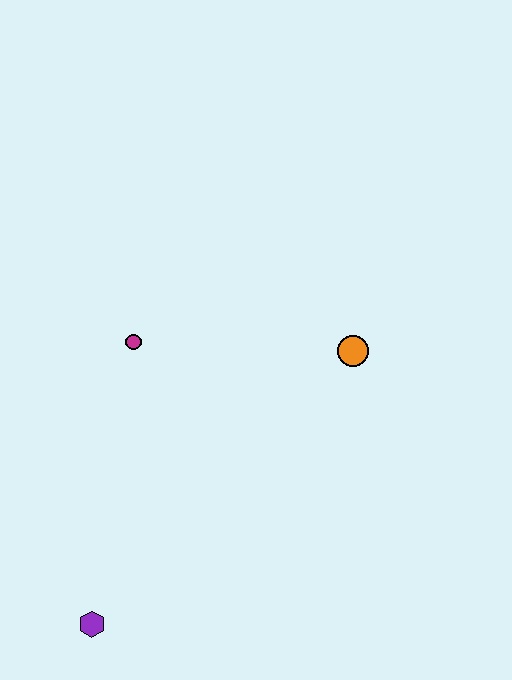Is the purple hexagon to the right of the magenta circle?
No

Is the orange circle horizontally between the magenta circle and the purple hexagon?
No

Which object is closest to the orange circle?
The magenta circle is closest to the orange circle.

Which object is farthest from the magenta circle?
The purple hexagon is farthest from the magenta circle.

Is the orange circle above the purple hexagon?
Yes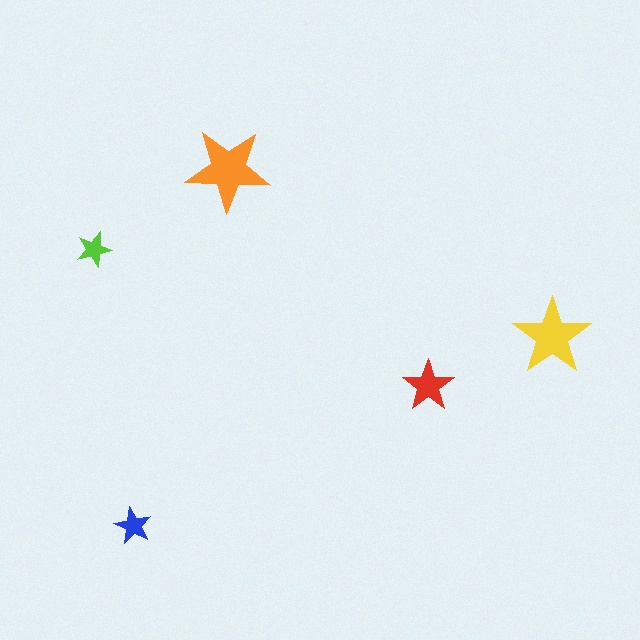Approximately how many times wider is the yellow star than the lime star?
About 2 times wider.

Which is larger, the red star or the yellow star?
The yellow one.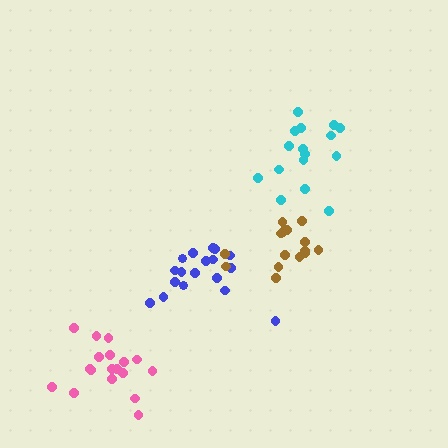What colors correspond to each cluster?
The clusters are colored: blue, cyan, pink, brown.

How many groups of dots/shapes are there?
There are 4 groups.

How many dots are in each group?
Group 1: 18 dots, Group 2: 16 dots, Group 3: 18 dots, Group 4: 15 dots (67 total).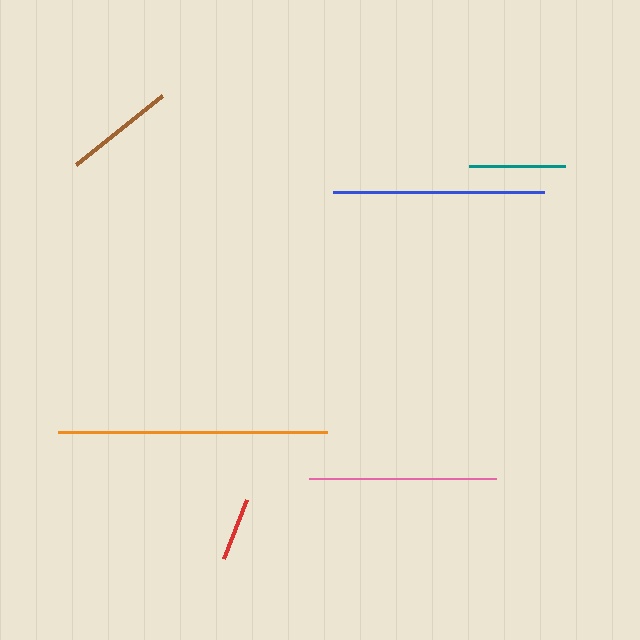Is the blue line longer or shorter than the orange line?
The orange line is longer than the blue line.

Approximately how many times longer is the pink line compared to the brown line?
The pink line is approximately 1.7 times the length of the brown line.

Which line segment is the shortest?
The red line is the shortest at approximately 63 pixels.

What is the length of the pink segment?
The pink segment is approximately 187 pixels long.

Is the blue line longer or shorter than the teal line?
The blue line is longer than the teal line.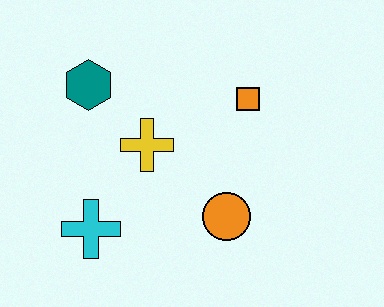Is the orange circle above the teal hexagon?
No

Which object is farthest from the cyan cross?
The orange square is farthest from the cyan cross.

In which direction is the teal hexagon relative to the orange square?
The teal hexagon is to the left of the orange square.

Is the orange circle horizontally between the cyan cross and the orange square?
Yes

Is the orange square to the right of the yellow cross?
Yes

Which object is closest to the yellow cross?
The teal hexagon is closest to the yellow cross.